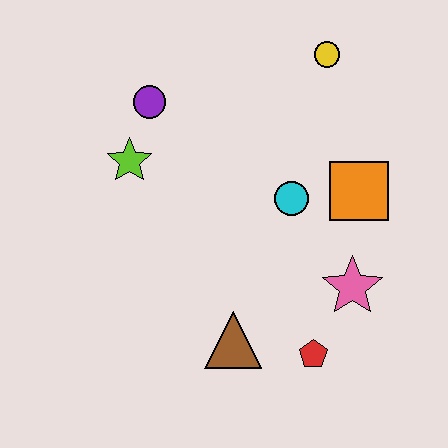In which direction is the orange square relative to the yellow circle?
The orange square is below the yellow circle.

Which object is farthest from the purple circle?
The red pentagon is farthest from the purple circle.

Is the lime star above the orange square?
Yes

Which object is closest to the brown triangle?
The red pentagon is closest to the brown triangle.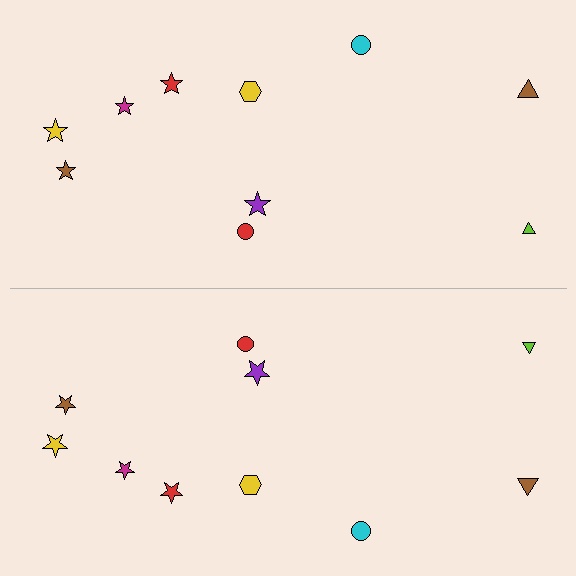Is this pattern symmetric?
Yes, this pattern has bilateral (reflection) symmetry.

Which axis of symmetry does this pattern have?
The pattern has a horizontal axis of symmetry running through the center of the image.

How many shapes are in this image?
There are 20 shapes in this image.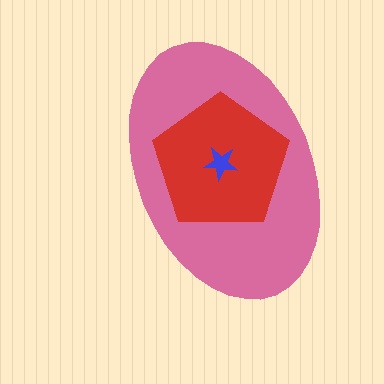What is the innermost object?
The blue star.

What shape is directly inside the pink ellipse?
The red pentagon.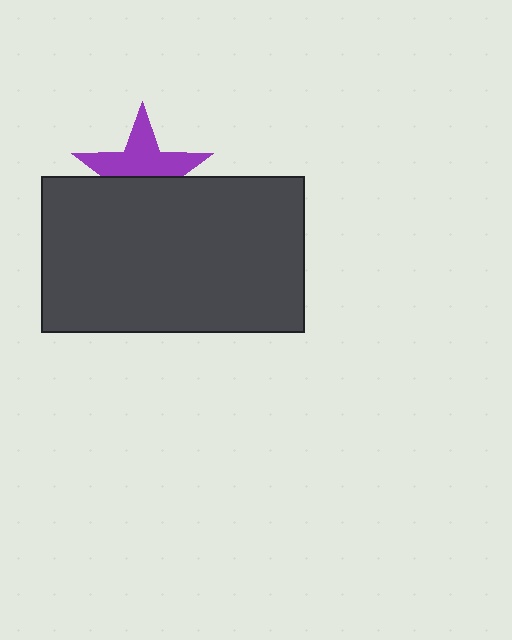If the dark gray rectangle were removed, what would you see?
You would see the complete purple star.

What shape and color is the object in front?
The object in front is a dark gray rectangle.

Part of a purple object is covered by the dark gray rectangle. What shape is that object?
It is a star.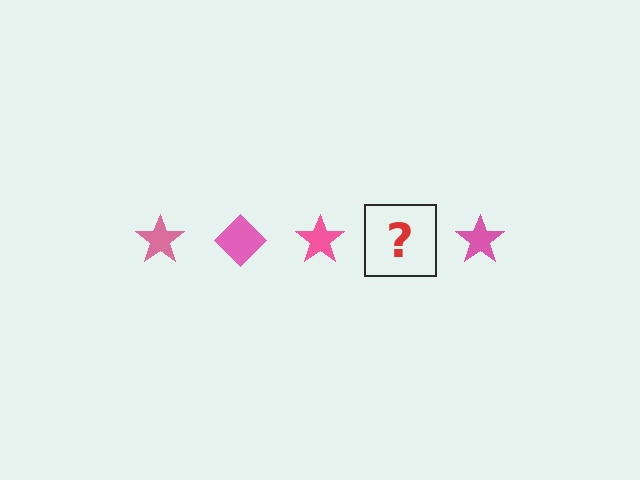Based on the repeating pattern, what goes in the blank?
The blank should be a pink diamond.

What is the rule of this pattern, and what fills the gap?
The rule is that the pattern cycles through star, diamond shapes in pink. The gap should be filled with a pink diamond.